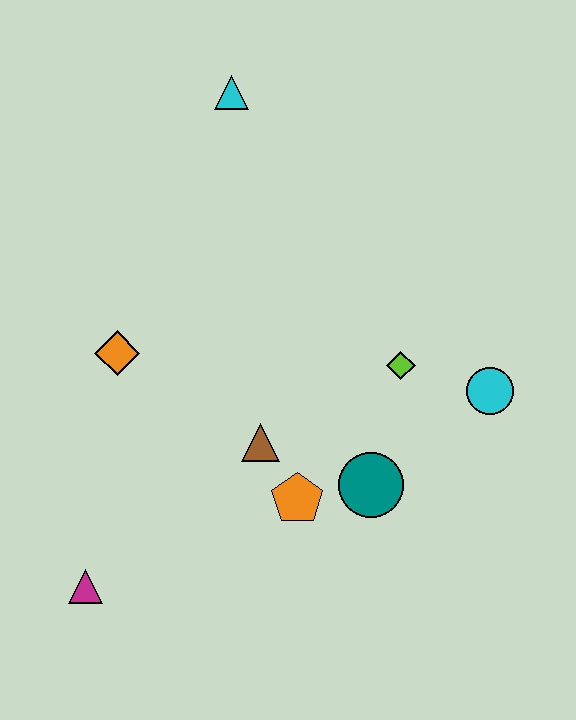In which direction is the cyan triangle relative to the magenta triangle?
The cyan triangle is above the magenta triangle.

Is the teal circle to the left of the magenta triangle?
No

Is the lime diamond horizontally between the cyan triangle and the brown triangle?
No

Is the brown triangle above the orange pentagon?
Yes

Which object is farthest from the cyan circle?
The magenta triangle is farthest from the cyan circle.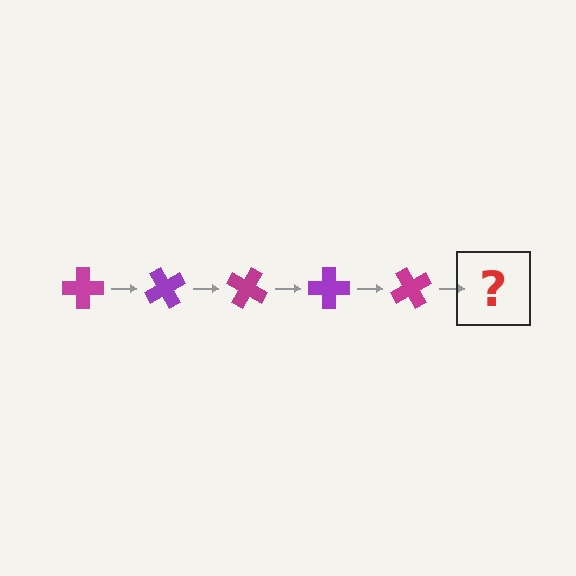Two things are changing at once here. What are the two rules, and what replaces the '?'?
The two rules are that it rotates 60 degrees each step and the color cycles through magenta and purple. The '?' should be a purple cross, rotated 300 degrees from the start.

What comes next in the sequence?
The next element should be a purple cross, rotated 300 degrees from the start.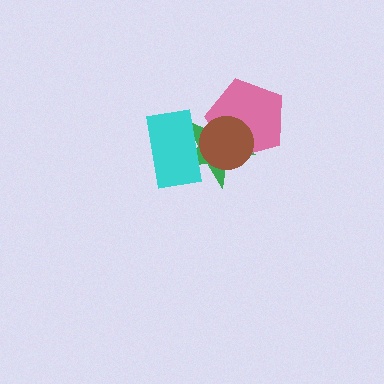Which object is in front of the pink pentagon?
The brown circle is in front of the pink pentagon.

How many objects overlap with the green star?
3 objects overlap with the green star.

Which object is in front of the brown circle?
The cyan rectangle is in front of the brown circle.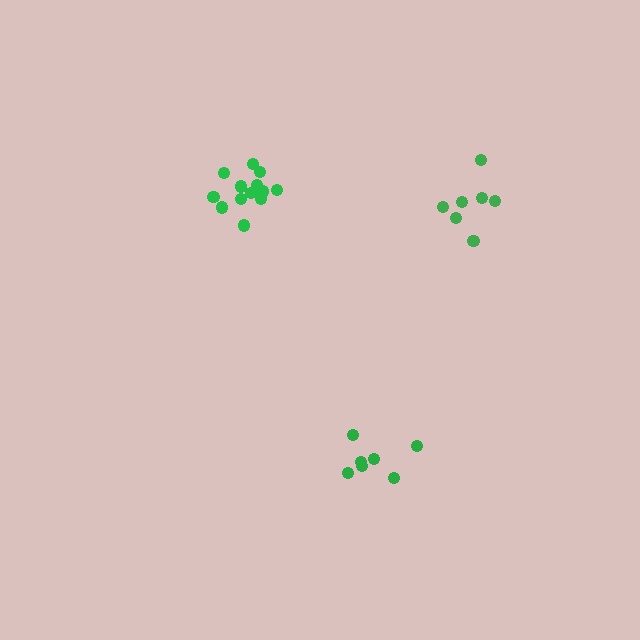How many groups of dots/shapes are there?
There are 3 groups.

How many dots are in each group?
Group 1: 7 dots, Group 2: 7 dots, Group 3: 13 dots (27 total).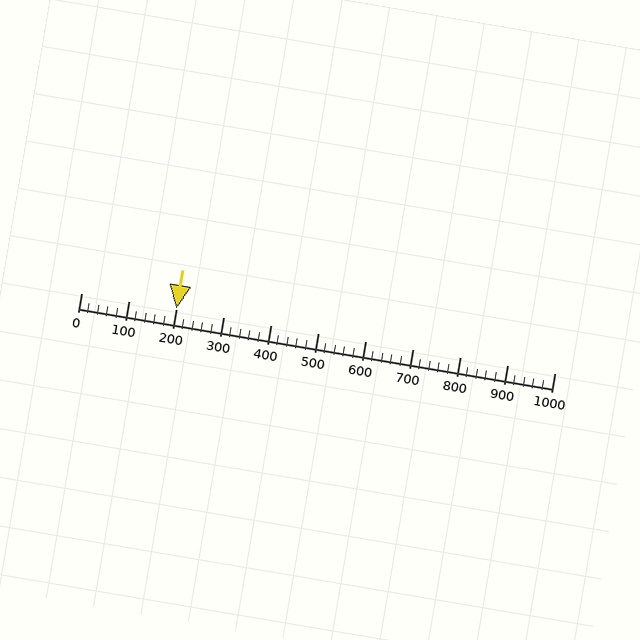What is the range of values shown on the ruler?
The ruler shows values from 0 to 1000.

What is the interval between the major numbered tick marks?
The major tick marks are spaced 100 units apart.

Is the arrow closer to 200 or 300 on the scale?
The arrow is closer to 200.